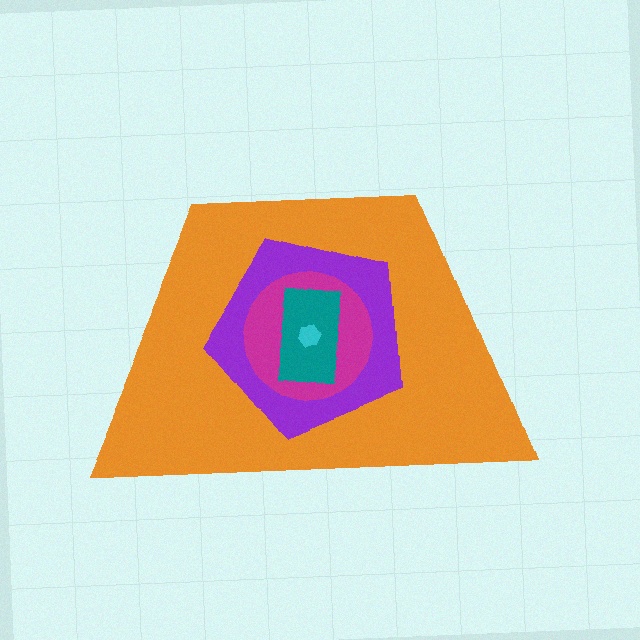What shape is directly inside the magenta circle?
The teal rectangle.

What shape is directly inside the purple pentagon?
The magenta circle.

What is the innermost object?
The cyan hexagon.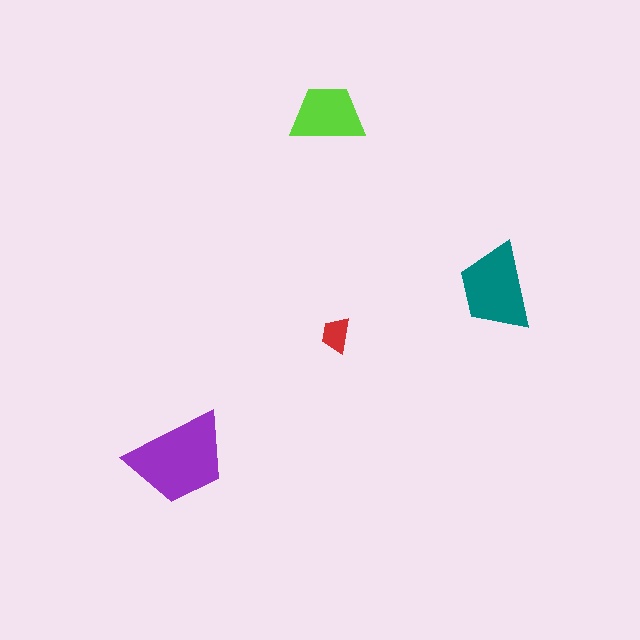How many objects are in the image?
There are 4 objects in the image.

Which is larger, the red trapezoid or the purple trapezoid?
The purple one.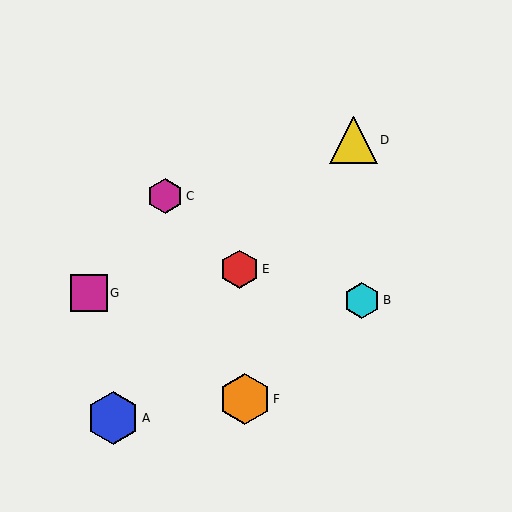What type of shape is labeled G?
Shape G is a magenta square.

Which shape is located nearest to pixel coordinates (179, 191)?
The magenta hexagon (labeled C) at (165, 196) is nearest to that location.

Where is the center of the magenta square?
The center of the magenta square is at (89, 293).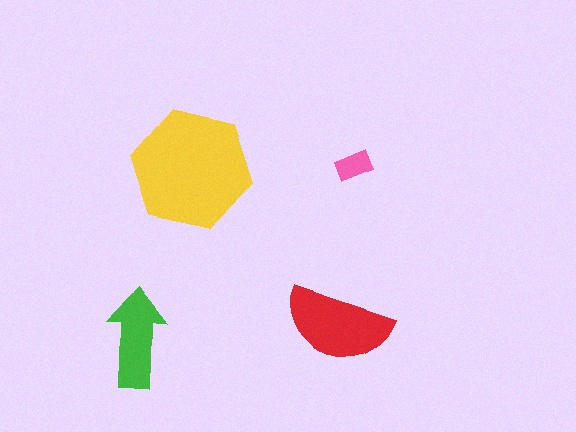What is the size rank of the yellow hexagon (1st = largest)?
1st.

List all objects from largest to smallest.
The yellow hexagon, the red semicircle, the green arrow, the pink rectangle.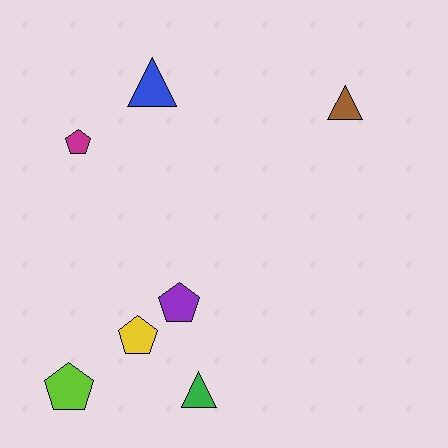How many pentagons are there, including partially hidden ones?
There are 4 pentagons.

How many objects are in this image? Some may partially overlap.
There are 7 objects.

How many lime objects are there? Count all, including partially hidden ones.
There is 1 lime object.